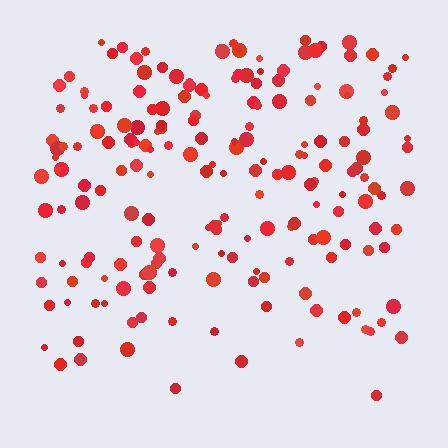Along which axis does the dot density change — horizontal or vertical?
Vertical.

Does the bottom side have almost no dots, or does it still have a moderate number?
Still a moderate number, just noticeably fewer than the top.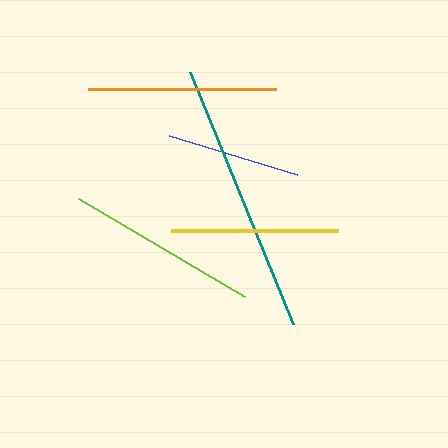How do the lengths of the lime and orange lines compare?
The lime and orange lines are approximately the same length.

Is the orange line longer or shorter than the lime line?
The lime line is longer than the orange line.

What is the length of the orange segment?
The orange segment is approximately 188 pixels long.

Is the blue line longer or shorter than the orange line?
The orange line is longer than the blue line.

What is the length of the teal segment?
The teal segment is approximately 272 pixels long.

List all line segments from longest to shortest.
From longest to shortest: teal, lime, orange, yellow, blue.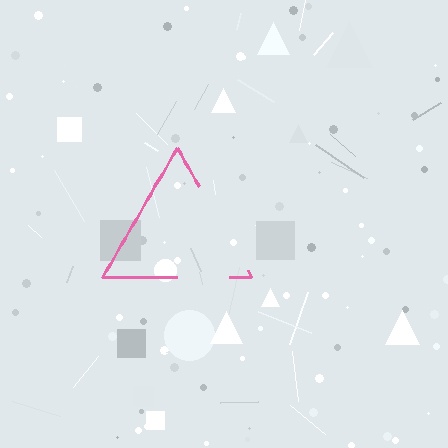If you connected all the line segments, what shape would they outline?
They would outline a triangle.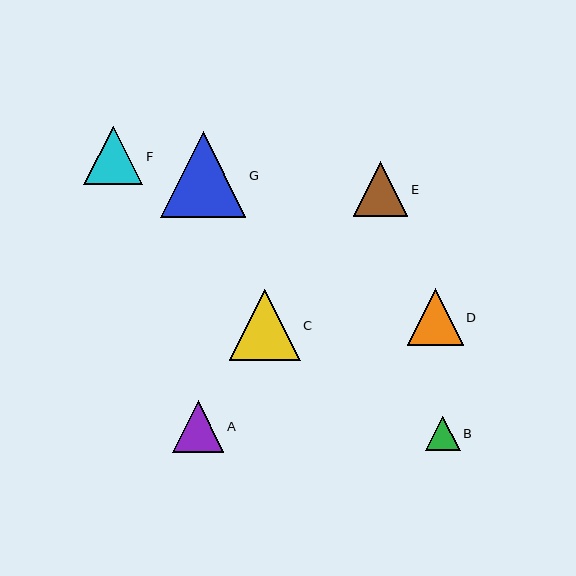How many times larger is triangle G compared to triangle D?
Triangle G is approximately 1.5 times the size of triangle D.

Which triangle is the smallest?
Triangle B is the smallest with a size of approximately 35 pixels.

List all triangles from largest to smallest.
From largest to smallest: G, C, F, D, E, A, B.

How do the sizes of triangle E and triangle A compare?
Triangle E and triangle A are approximately the same size.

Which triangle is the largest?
Triangle G is the largest with a size of approximately 86 pixels.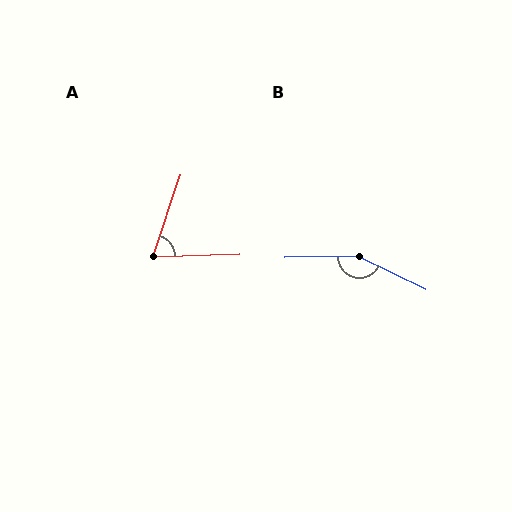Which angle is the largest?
B, at approximately 153 degrees.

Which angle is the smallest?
A, at approximately 70 degrees.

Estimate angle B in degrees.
Approximately 153 degrees.